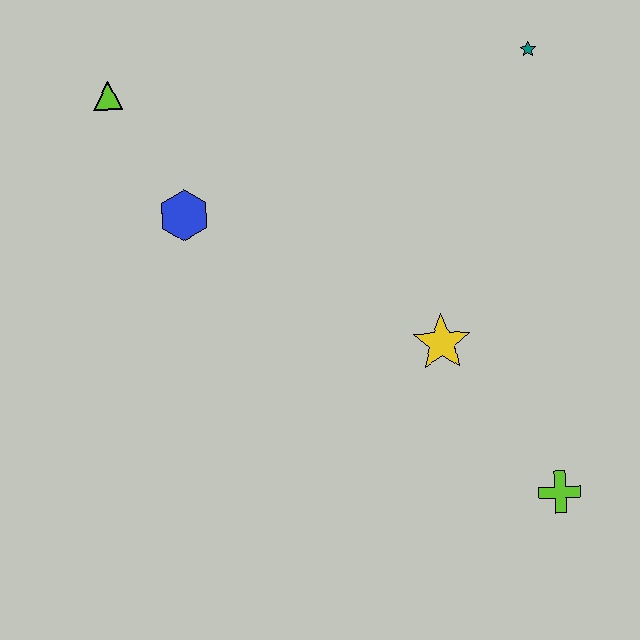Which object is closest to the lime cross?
The yellow star is closest to the lime cross.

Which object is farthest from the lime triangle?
The lime cross is farthest from the lime triangle.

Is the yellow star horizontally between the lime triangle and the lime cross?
Yes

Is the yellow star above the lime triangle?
No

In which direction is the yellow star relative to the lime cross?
The yellow star is above the lime cross.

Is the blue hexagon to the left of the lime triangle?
No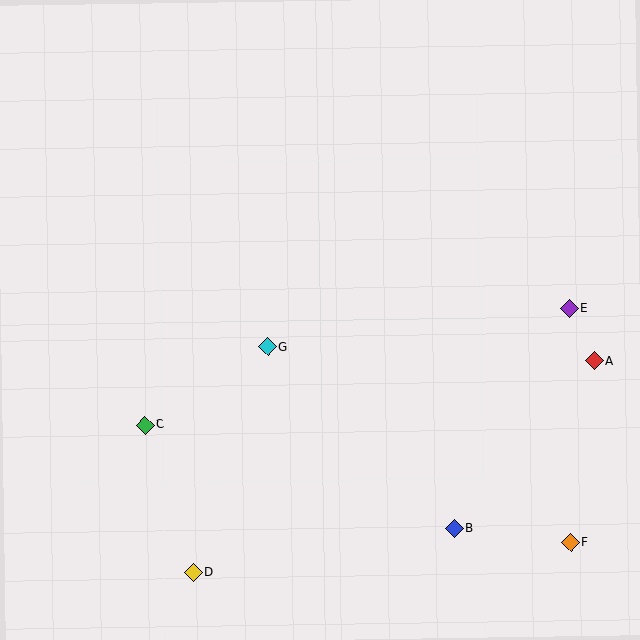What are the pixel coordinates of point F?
Point F is at (571, 543).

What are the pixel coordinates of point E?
Point E is at (569, 309).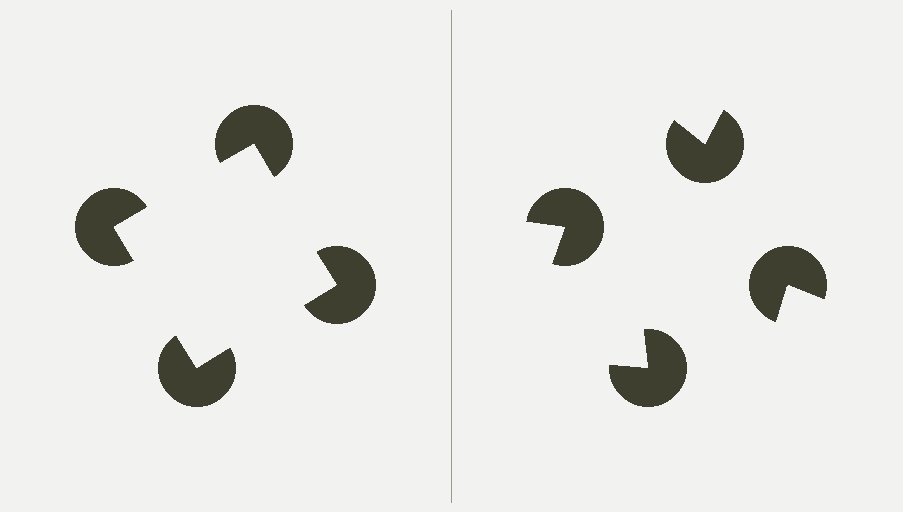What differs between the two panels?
The pac-man discs are positioned identically on both sides; only the wedge orientations differ. On the left they align to a square; on the right they are misaligned.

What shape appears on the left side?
An illusory square.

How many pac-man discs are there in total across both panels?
8 — 4 on each side.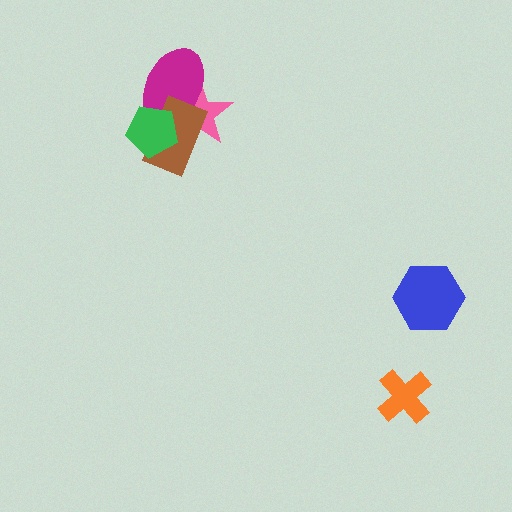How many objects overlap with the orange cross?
0 objects overlap with the orange cross.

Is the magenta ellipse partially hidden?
Yes, it is partially covered by another shape.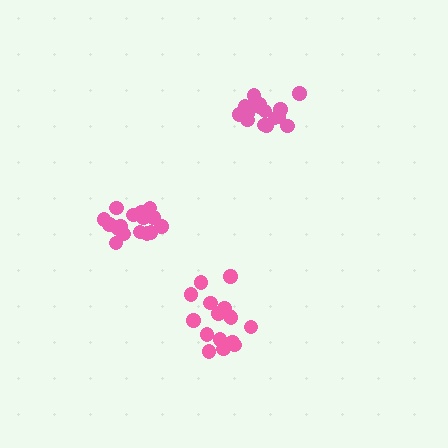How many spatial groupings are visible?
There are 3 spatial groupings.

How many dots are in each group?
Group 1: 16 dots, Group 2: 19 dots, Group 3: 17 dots (52 total).